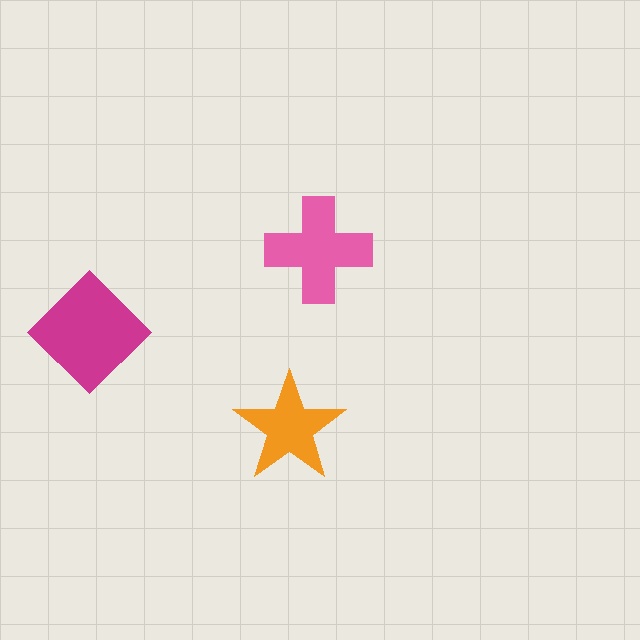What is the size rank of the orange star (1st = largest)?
3rd.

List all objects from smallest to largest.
The orange star, the pink cross, the magenta diamond.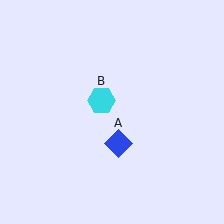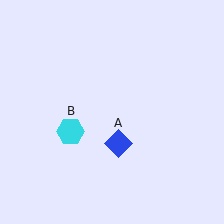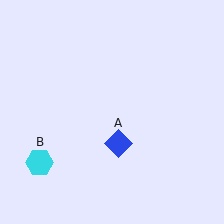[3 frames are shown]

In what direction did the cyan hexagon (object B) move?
The cyan hexagon (object B) moved down and to the left.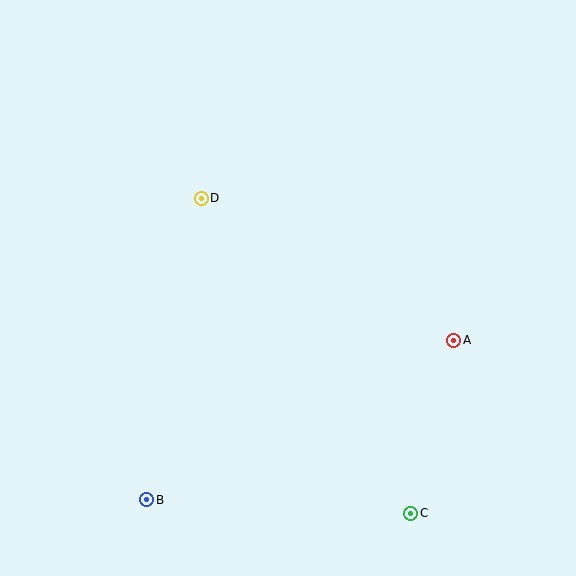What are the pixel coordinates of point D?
Point D is at (201, 198).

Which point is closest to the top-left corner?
Point D is closest to the top-left corner.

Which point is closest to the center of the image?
Point D at (201, 198) is closest to the center.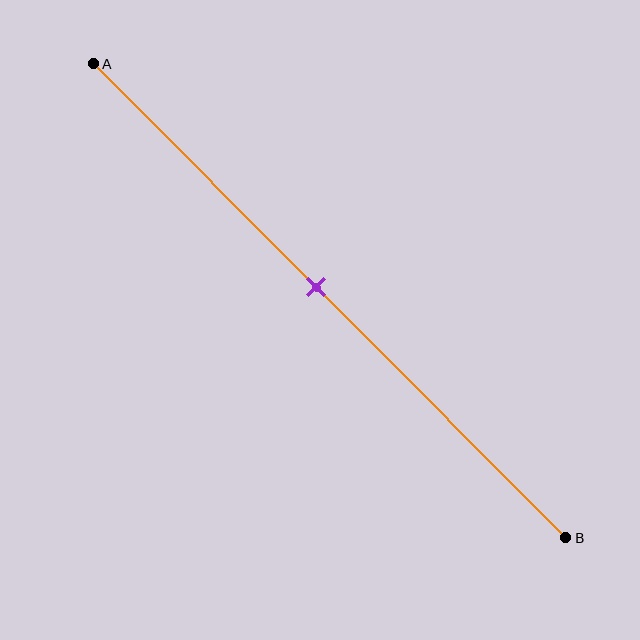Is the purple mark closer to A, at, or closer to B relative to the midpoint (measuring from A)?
The purple mark is approximately at the midpoint of segment AB.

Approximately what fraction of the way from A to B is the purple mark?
The purple mark is approximately 45% of the way from A to B.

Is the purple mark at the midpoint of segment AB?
Yes, the mark is approximately at the midpoint.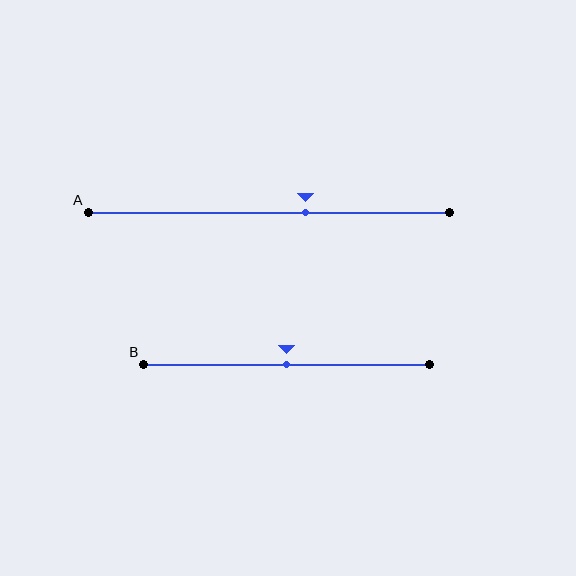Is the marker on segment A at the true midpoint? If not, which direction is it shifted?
No, the marker on segment A is shifted to the right by about 10% of the segment length.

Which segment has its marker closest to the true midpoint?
Segment B has its marker closest to the true midpoint.